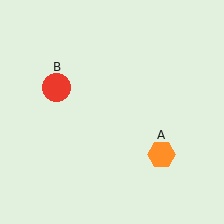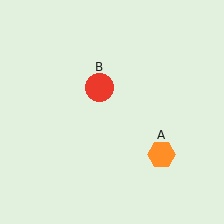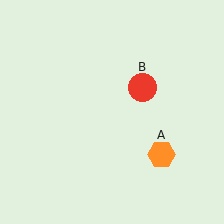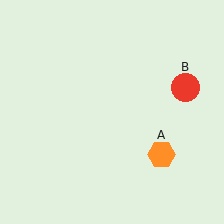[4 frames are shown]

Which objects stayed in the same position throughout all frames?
Orange hexagon (object A) remained stationary.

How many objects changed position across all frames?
1 object changed position: red circle (object B).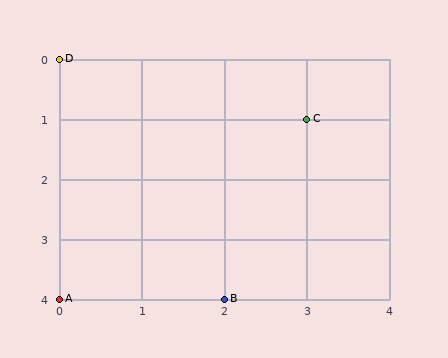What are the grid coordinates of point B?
Point B is at grid coordinates (2, 4).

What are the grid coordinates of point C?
Point C is at grid coordinates (3, 1).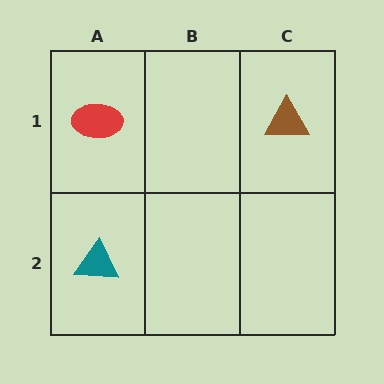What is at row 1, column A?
A red ellipse.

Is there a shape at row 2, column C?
No, that cell is empty.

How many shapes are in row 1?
2 shapes.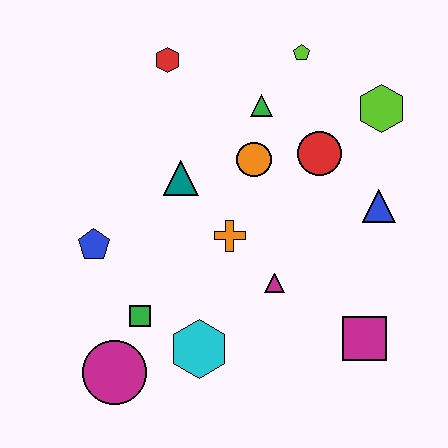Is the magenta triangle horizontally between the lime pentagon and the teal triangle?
Yes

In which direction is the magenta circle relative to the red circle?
The magenta circle is below the red circle.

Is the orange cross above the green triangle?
No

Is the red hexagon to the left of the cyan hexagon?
Yes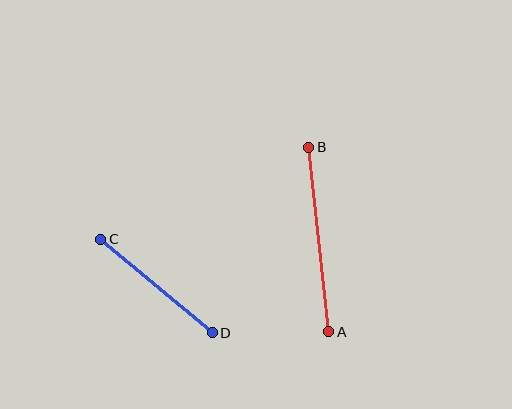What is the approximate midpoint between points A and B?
The midpoint is at approximately (319, 239) pixels.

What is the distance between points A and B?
The distance is approximately 186 pixels.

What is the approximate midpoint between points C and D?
The midpoint is at approximately (157, 286) pixels.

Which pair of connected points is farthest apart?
Points A and B are farthest apart.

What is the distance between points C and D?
The distance is approximately 145 pixels.